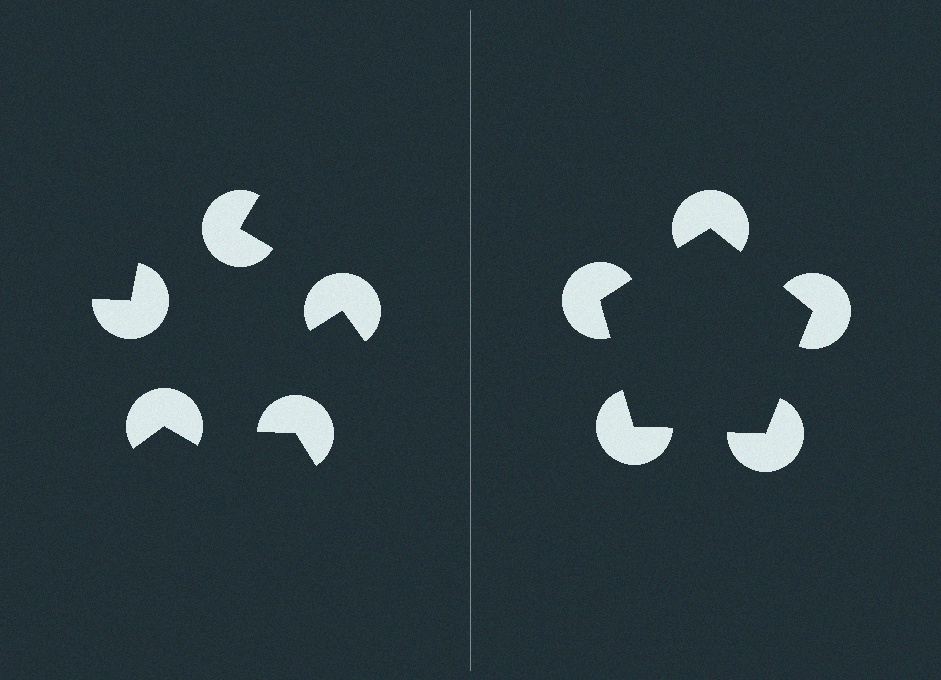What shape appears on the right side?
An illusory pentagon.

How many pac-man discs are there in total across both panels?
10 — 5 on each side.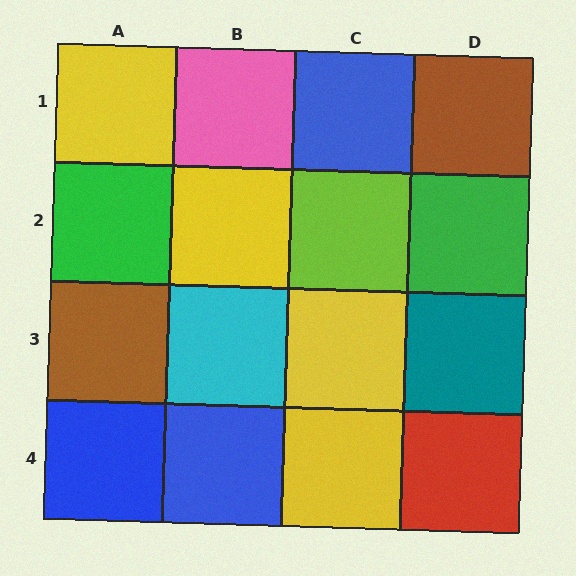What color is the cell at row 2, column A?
Green.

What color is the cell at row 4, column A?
Blue.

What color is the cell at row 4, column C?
Yellow.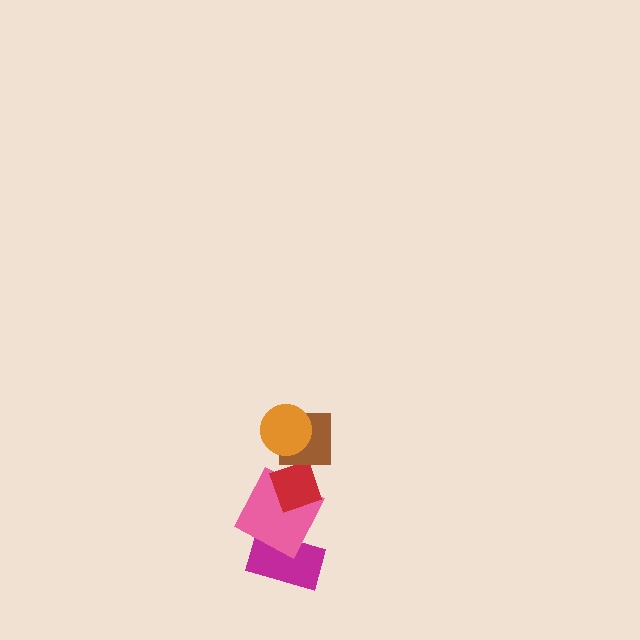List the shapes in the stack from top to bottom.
From top to bottom: the orange circle, the brown square, the red diamond, the pink square, the magenta rectangle.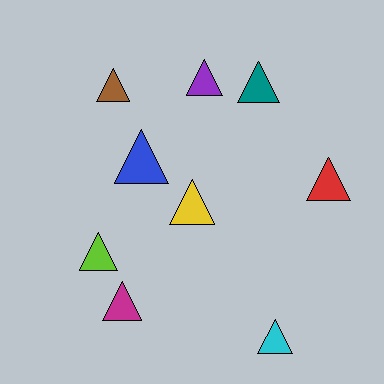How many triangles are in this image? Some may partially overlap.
There are 9 triangles.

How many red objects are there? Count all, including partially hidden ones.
There is 1 red object.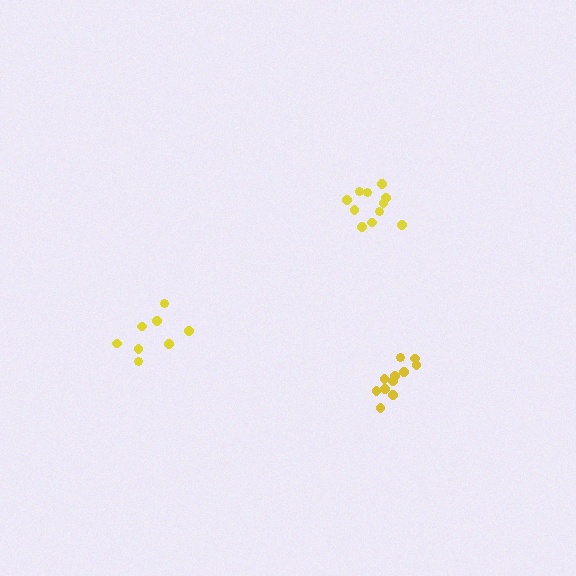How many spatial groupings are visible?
There are 3 spatial groupings.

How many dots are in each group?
Group 1: 11 dots, Group 2: 11 dots, Group 3: 8 dots (30 total).